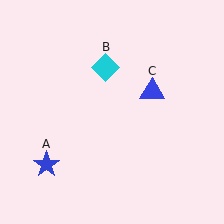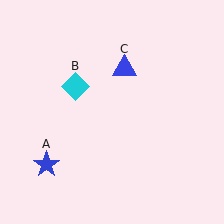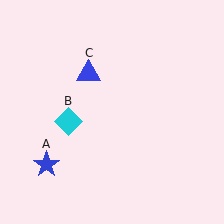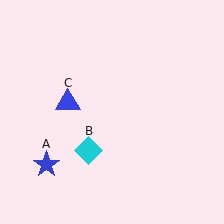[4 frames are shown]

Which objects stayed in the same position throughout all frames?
Blue star (object A) remained stationary.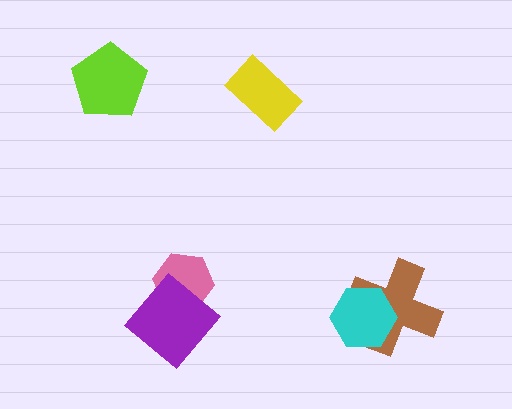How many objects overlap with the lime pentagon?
0 objects overlap with the lime pentagon.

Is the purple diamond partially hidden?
No, no other shape covers it.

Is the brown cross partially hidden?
Yes, it is partially covered by another shape.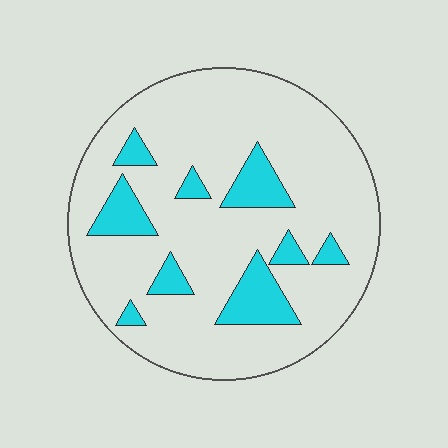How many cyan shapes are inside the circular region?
9.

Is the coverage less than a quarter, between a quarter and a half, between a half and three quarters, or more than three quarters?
Less than a quarter.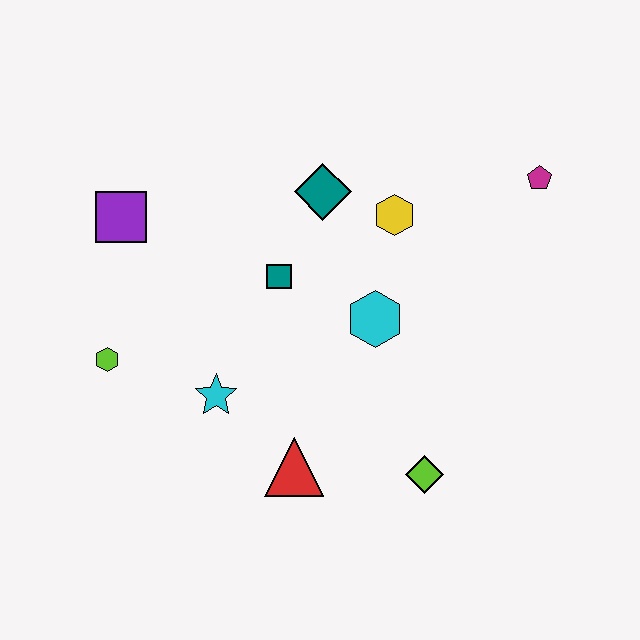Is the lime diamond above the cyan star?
No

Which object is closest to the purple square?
The lime hexagon is closest to the purple square.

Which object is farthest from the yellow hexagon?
The lime hexagon is farthest from the yellow hexagon.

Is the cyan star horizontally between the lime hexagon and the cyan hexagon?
Yes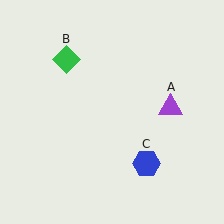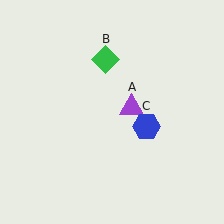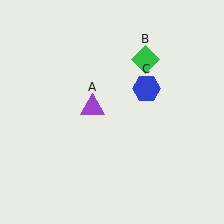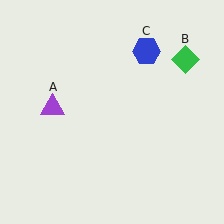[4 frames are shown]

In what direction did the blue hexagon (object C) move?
The blue hexagon (object C) moved up.